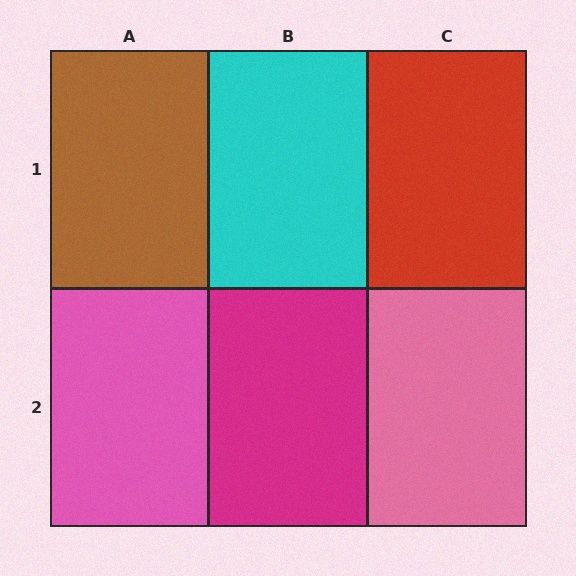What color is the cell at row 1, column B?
Cyan.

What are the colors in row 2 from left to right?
Pink, magenta, pink.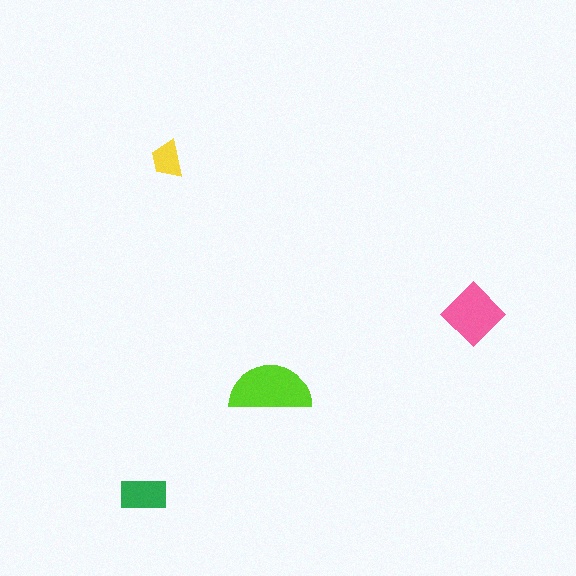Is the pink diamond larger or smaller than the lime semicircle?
Smaller.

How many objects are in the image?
There are 4 objects in the image.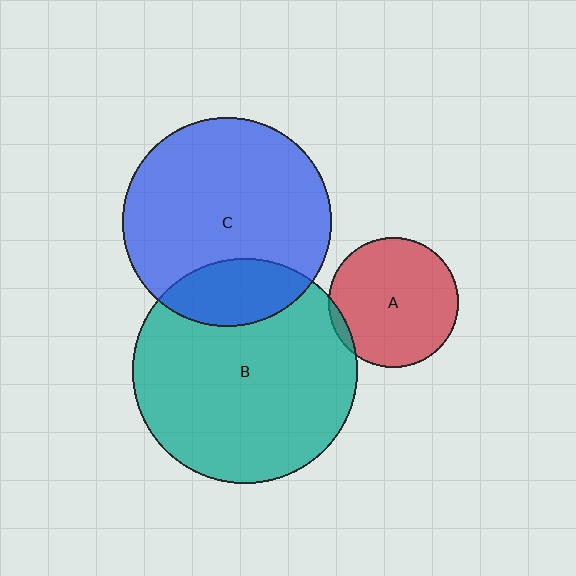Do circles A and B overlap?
Yes.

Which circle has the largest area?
Circle B (teal).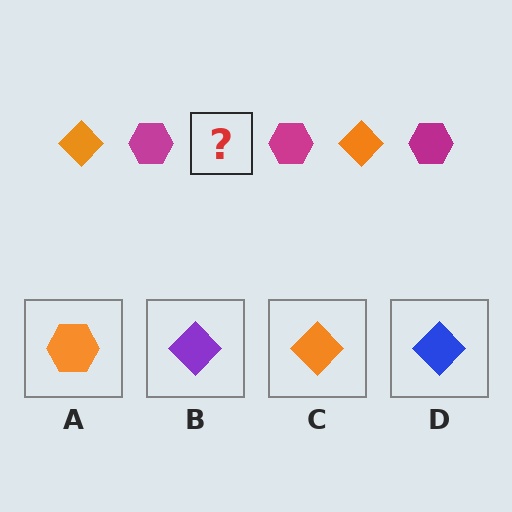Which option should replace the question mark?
Option C.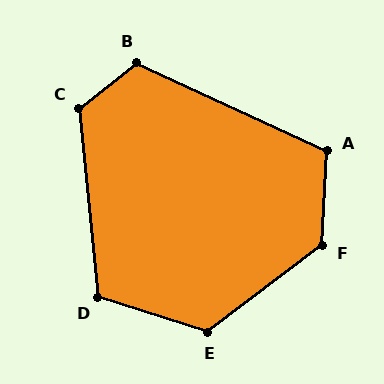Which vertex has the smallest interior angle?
A, at approximately 112 degrees.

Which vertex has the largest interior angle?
F, at approximately 130 degrees.